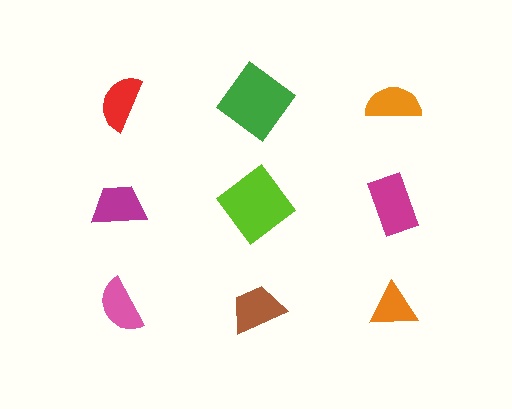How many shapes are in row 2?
3 shapes.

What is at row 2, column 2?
A lime diamond.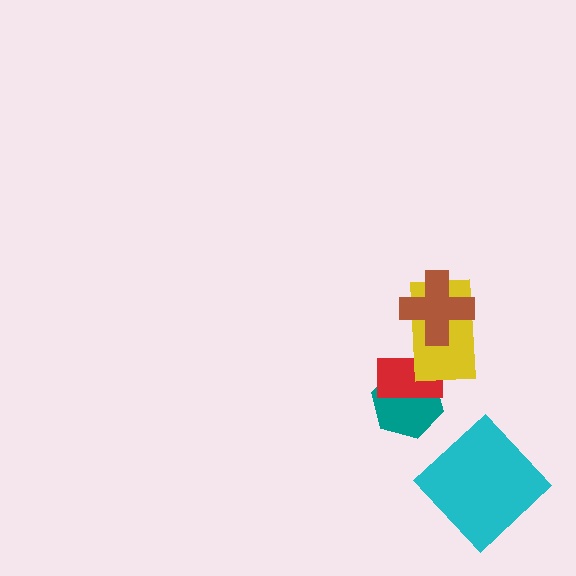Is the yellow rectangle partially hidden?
Yes, it is partially covered by another shape.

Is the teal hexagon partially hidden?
Yes, it is partially covered by another shape.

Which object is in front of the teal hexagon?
The red rectangle is in front of the teal hexagon.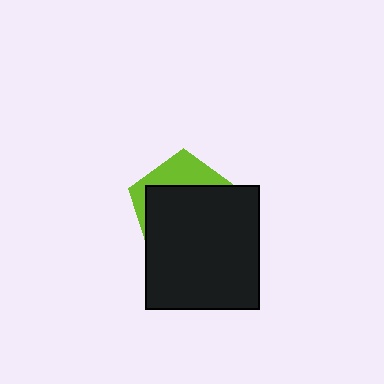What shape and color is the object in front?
The object in front is a black rectangle.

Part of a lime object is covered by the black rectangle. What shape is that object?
It is a pentagon.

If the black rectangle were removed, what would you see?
You would see the complete lime pentagon.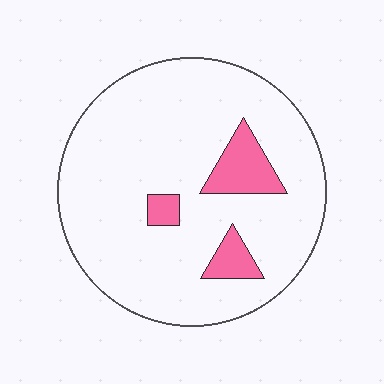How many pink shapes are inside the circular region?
3.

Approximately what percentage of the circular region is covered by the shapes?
Approximately 10%.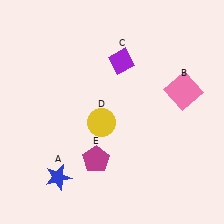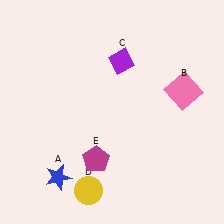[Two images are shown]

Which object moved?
The yellow circle (D) moved down.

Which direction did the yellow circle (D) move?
The yellow circle (D) moved down.